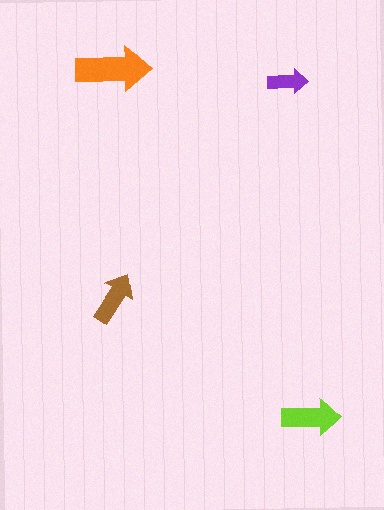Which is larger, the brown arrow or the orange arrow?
The orange one.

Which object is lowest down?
The lime arrow is bottommost.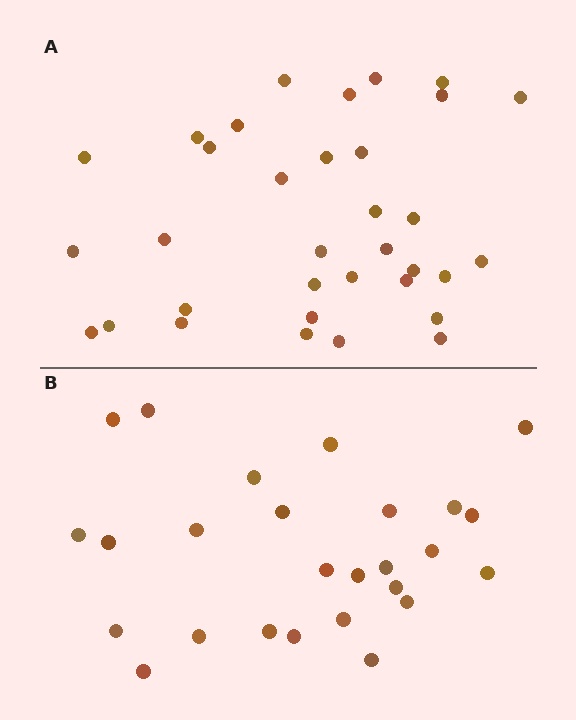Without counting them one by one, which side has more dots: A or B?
Region A (the top region) has more dots.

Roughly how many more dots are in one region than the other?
Region A has roughly 8 or so more dots than region B.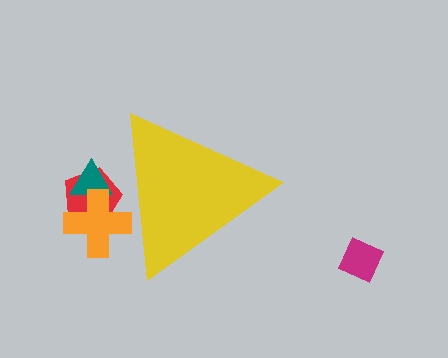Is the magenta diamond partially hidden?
No, the magenta diamond is fully visible.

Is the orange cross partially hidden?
Yes, the orange cross is partially hidden behind the yellow triangle.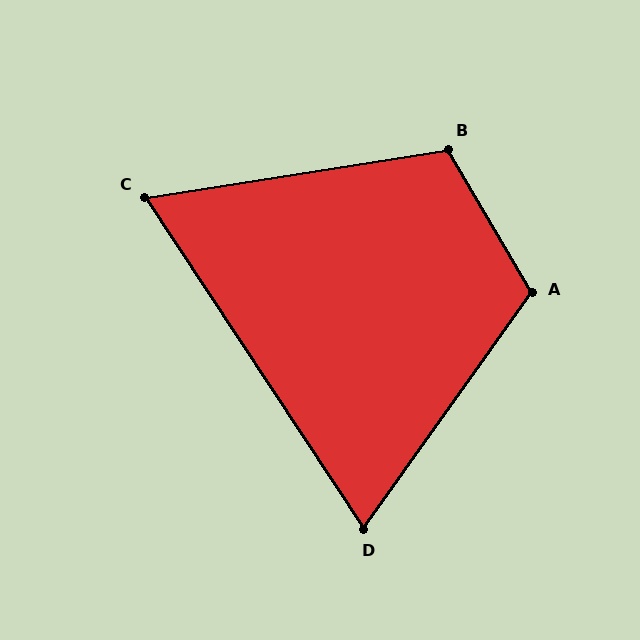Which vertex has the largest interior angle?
A, at approximately 114 degrees.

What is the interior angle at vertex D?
Approximately 69 degrees (acute).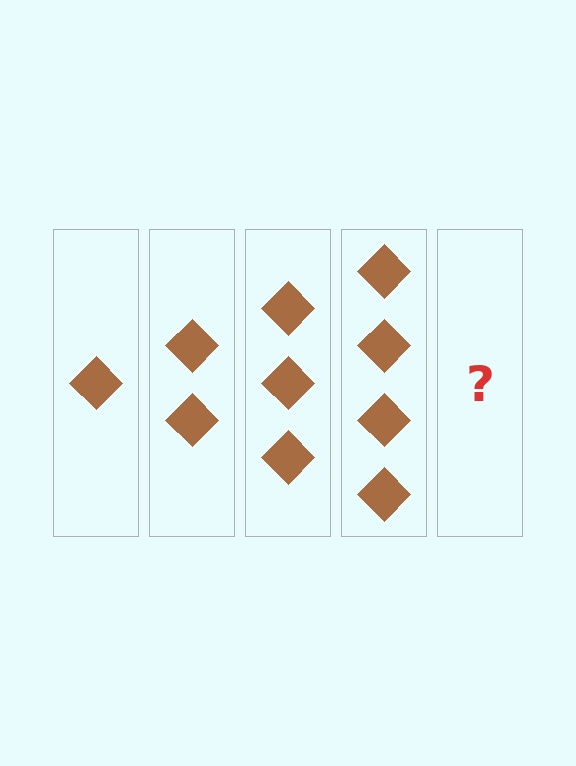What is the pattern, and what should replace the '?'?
The pattern is that each step adds one more diamond. The '?' should be 5 diamonds.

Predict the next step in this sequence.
The next step is 5 diamonds.